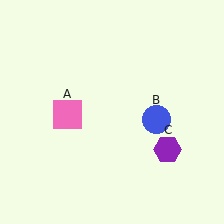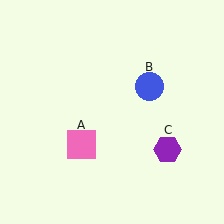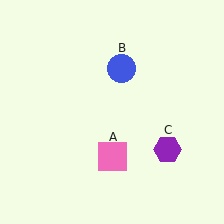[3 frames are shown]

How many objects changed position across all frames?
2 objects changed position: pink square (object A), blue circle (object B).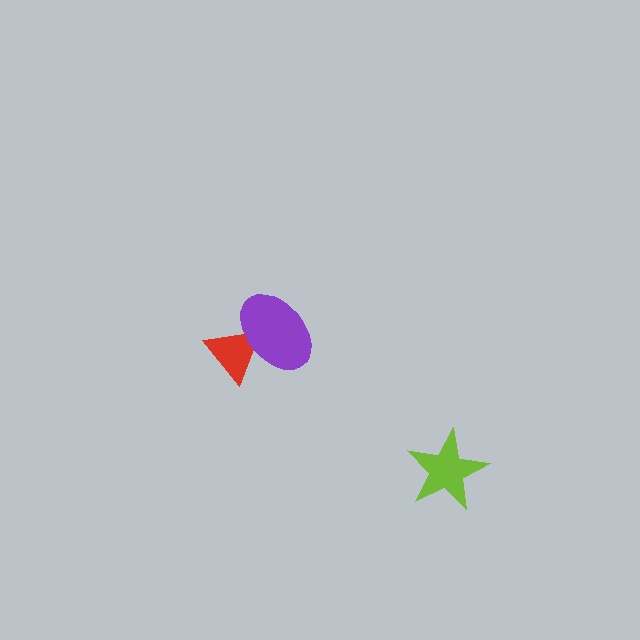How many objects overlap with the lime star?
0 objects overlap with the lime star.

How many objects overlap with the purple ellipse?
1 object overlaps with the purple ellipse.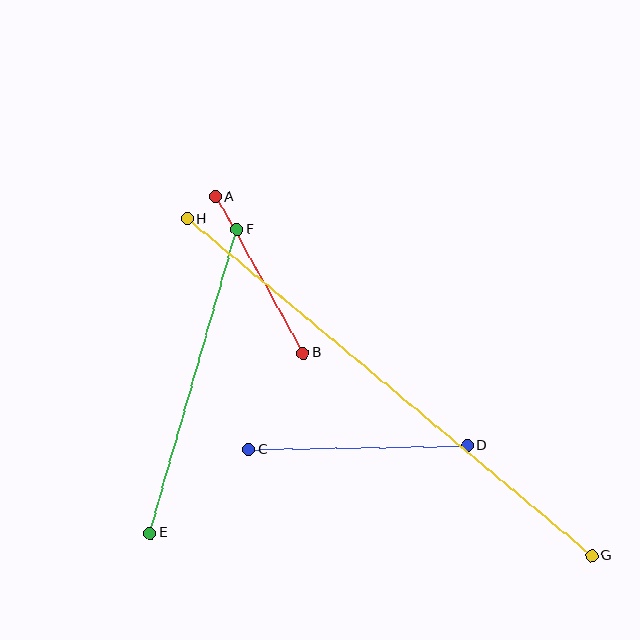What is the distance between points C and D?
The distance is approximately 219 pixels.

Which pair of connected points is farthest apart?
Points G and H are farthest apart.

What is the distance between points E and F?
The distance is approximately 316 pixels.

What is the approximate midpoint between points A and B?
The midpoint is at approximately (259, 275) pixels.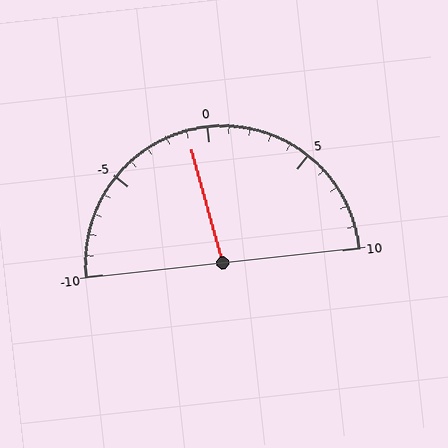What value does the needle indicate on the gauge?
The needle indicates approximately -1.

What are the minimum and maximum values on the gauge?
The gauge ranges from -10 to 10.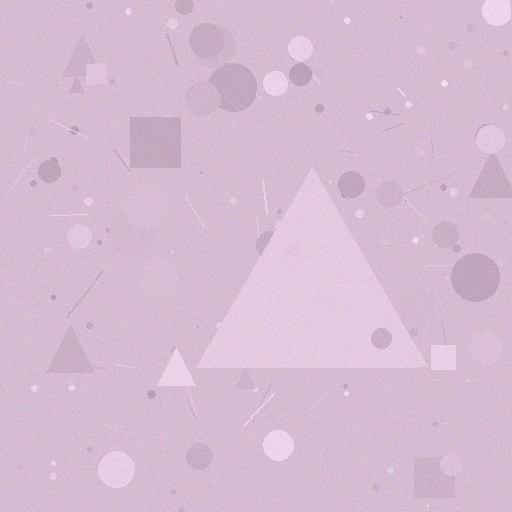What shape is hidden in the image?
A triangle is hidden in the image.